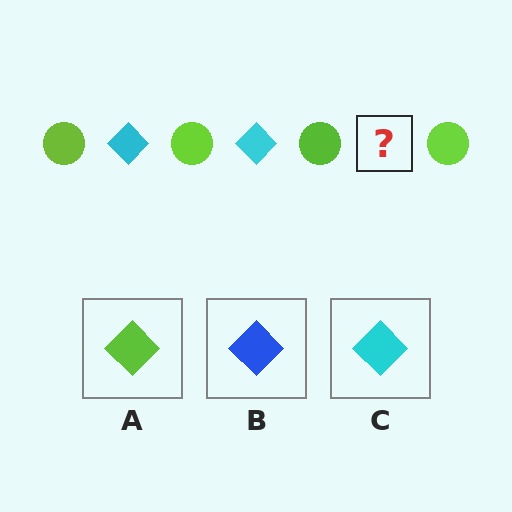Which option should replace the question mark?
Option C.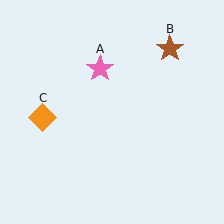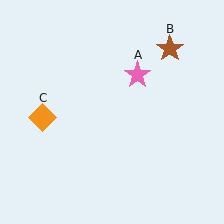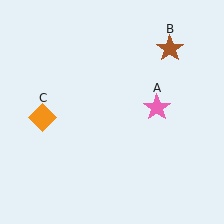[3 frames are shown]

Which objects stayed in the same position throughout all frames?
Brown star (object B) and orange diamond (object C) remained stationary.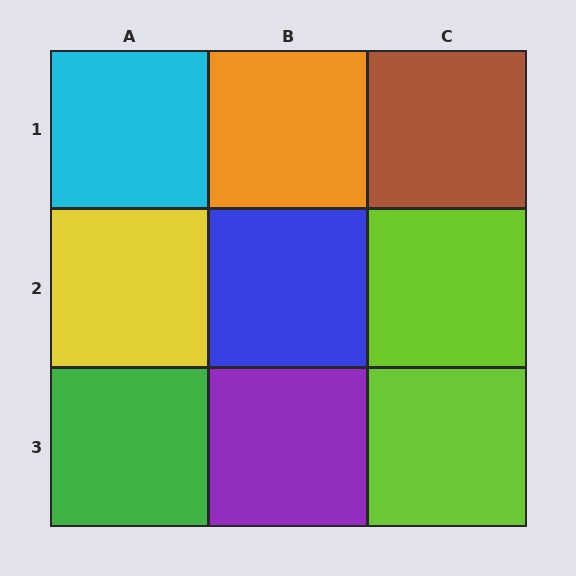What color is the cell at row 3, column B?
Purple.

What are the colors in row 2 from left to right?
Yellow, blue, lime.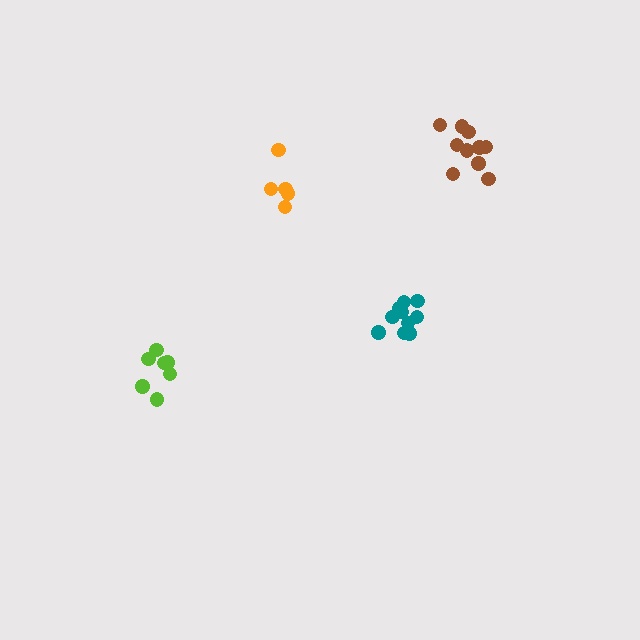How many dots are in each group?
Group 1: 10 dots, Group 2: 5 dots, Group 3: 7 dots, Group 4: 10 dots (32 total).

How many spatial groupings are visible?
There are 4 spatial groupings.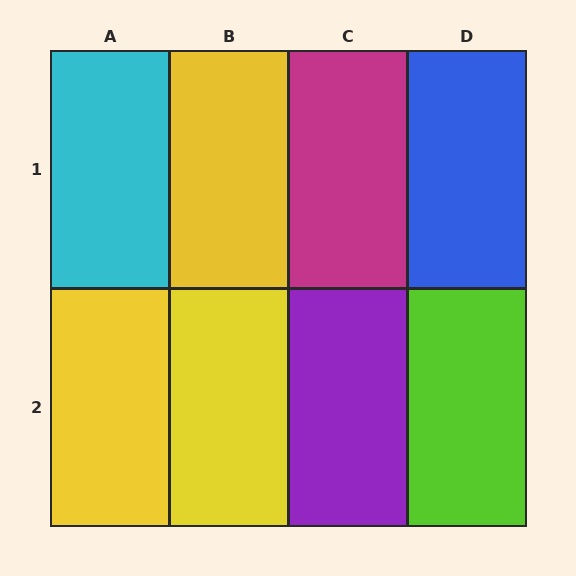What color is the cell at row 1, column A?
Cyan.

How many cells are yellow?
3 cells are yellow.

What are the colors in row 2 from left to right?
Yellow, yellow, purple, lime.